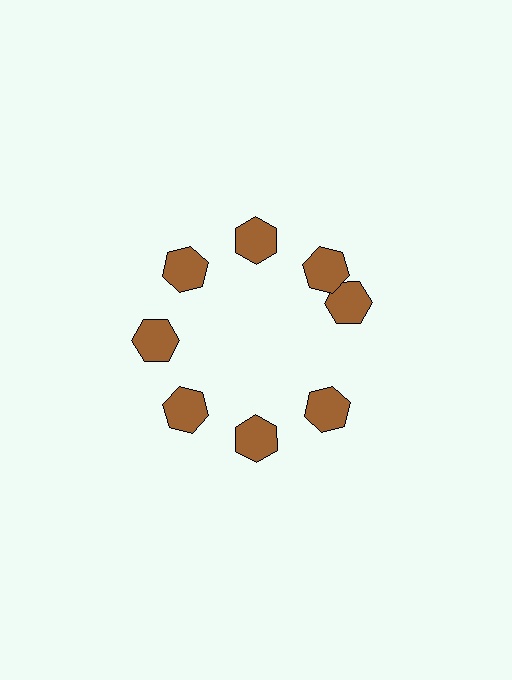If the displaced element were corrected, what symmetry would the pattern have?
It would have 8-fold rotational symmetry — the pattern would map onto itself every 45 degrees.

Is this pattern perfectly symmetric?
No. The 8 brown hexagons are arranged in a ring, but one element near the 3 o'clock position is rotated out of alignment along the ring, breaking the 8-fold rotational symmetry.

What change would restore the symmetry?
The symmetry would be restored by rotating it back into even spacing with its neighbors so that all 8 hexagons sit at equal angles and equal distance from the center.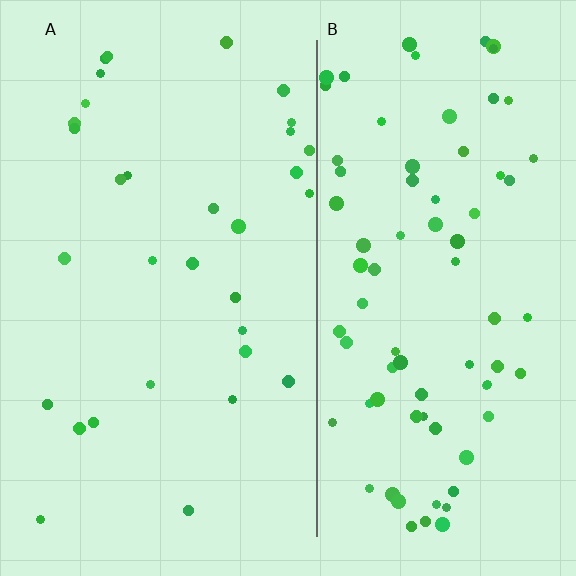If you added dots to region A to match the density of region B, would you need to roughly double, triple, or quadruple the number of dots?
Approximately triple.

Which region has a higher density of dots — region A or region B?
B (the right).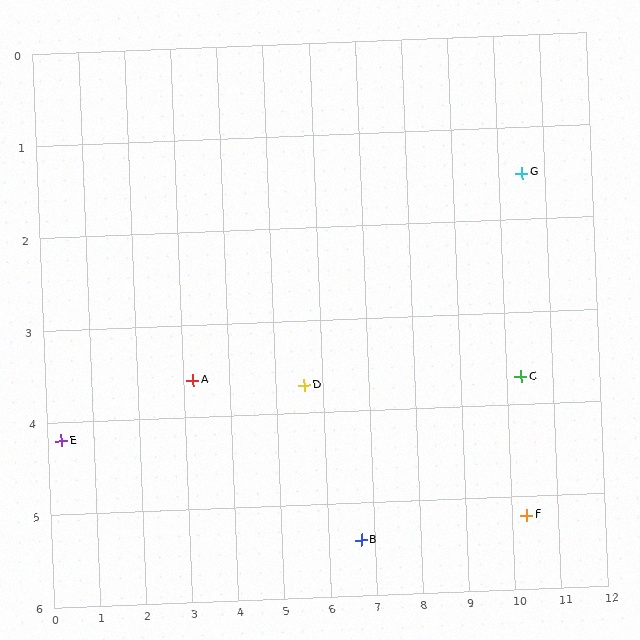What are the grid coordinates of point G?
Point G is at approximately (10.5, 1.5).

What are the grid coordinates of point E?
Point E is at approximately (0.3, 4.2).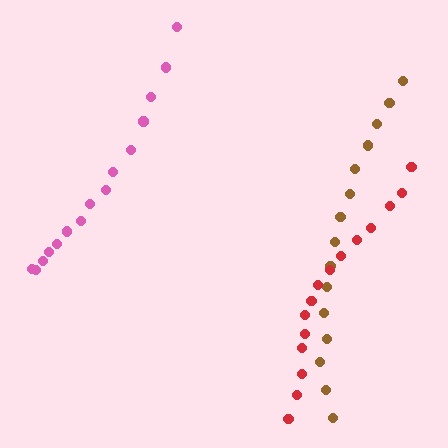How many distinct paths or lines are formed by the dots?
There are 3 distinct paths.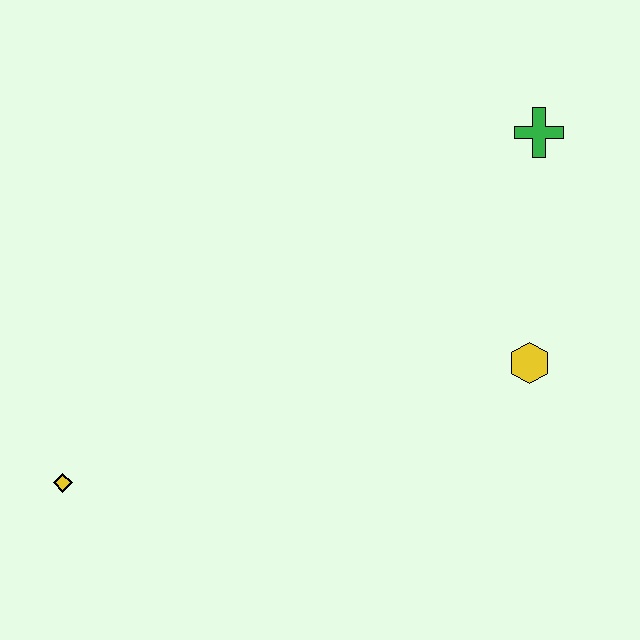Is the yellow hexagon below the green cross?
Yes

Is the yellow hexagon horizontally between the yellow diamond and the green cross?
Yes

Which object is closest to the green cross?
The yellow hexagon is closest to the green cross.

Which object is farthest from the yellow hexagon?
The yellow diamond is farthest from the yellow hexagon.